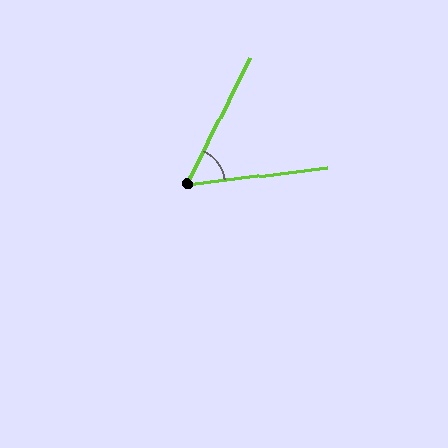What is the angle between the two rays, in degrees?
Approximately 57 degrees.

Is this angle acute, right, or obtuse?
It is acute.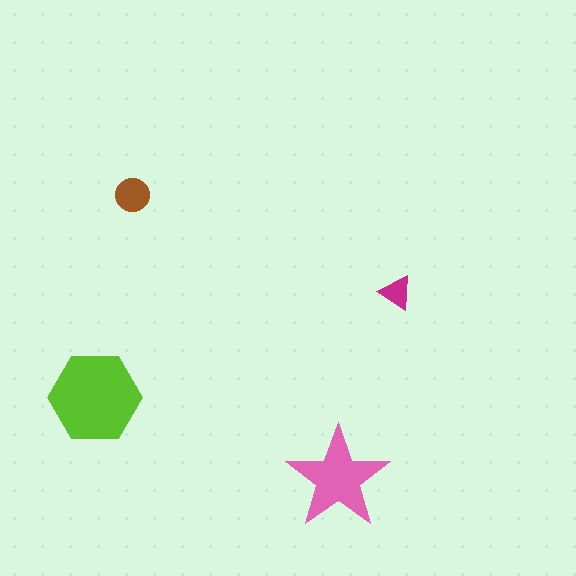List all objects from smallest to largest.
The magenta triangle, the brown circle, the pink star, the lime hexagon.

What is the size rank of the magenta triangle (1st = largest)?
4th.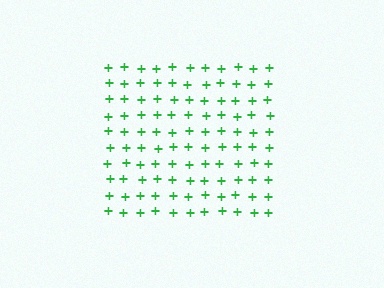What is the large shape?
The large shape is a square.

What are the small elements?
The small elements are plus signs.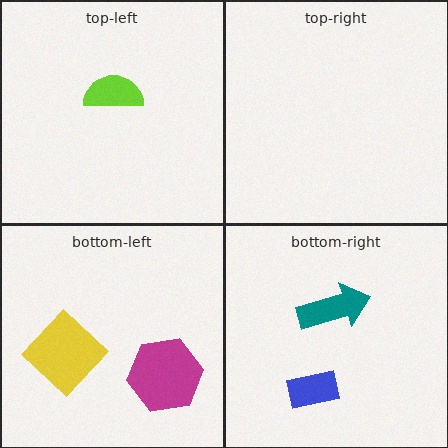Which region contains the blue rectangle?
The bottom-right region.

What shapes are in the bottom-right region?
The teal arrow, the blue rectangle.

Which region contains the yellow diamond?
The bottom-left region.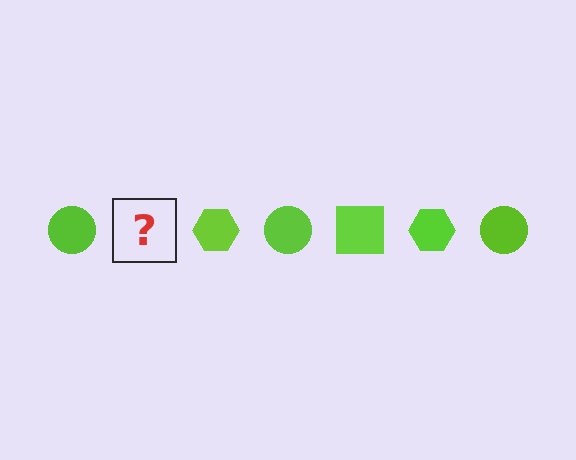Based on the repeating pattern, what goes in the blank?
The blank should be a lime square.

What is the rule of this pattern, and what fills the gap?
The rule is that the pattern cycles through circle, square, hexagon shapes in lime. The gap should be filled with a lime square.